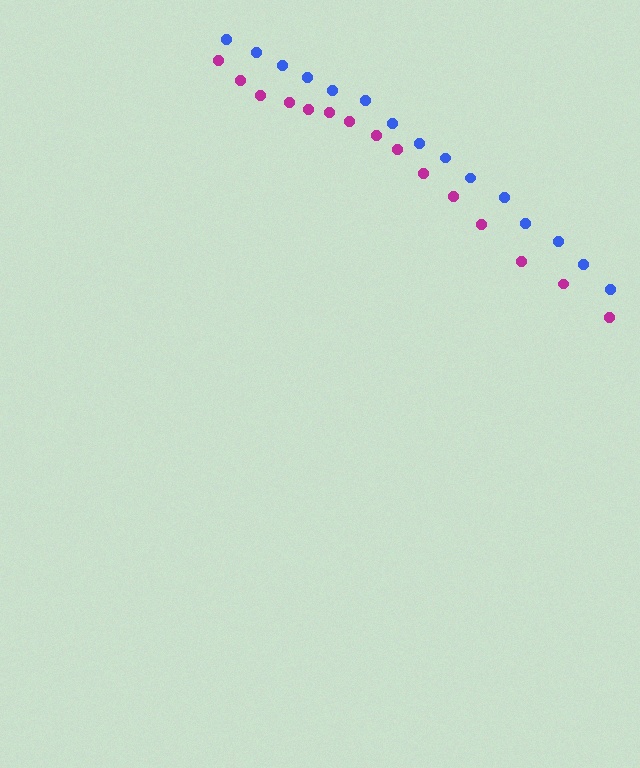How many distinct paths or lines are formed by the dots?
There are 2 distinct paths.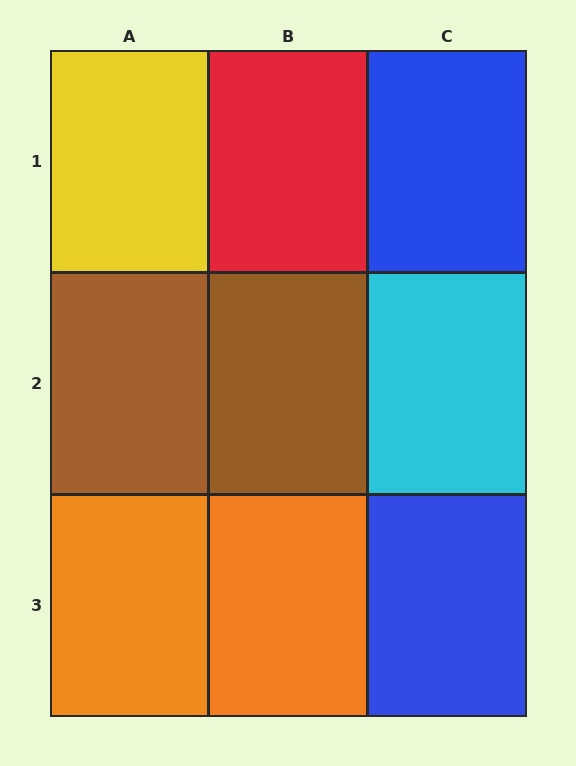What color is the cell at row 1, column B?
Red.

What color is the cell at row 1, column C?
Blue.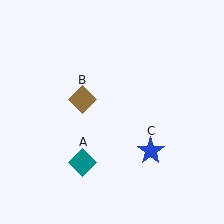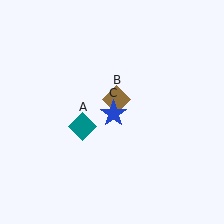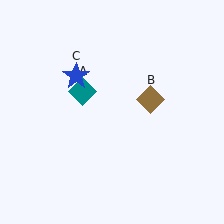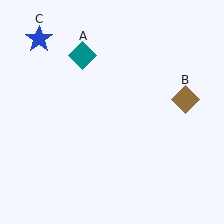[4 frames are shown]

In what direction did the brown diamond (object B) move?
The brown diamond (object B) moved right.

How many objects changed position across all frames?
3 objects changed position: teal diamond (object A), brown diamond (object B), blue star (object C).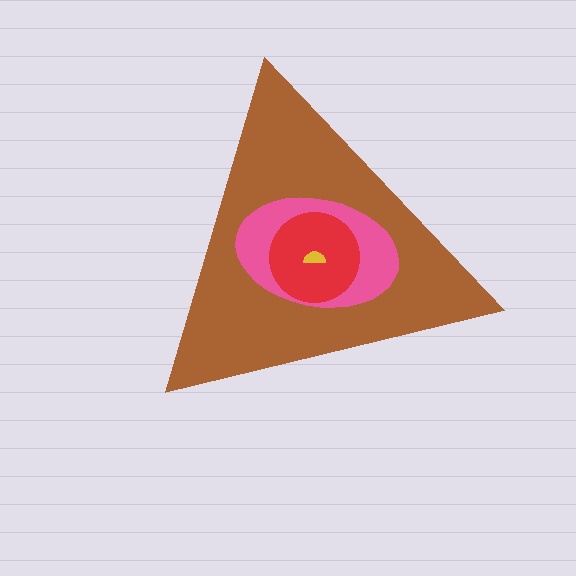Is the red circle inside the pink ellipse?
Yes.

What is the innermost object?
The yellow semicircle.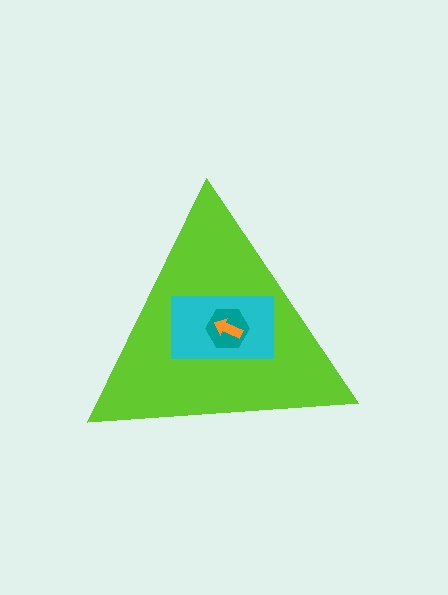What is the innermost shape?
The orange arrow.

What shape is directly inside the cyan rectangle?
The teal hexagon.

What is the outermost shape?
The lime triangle.